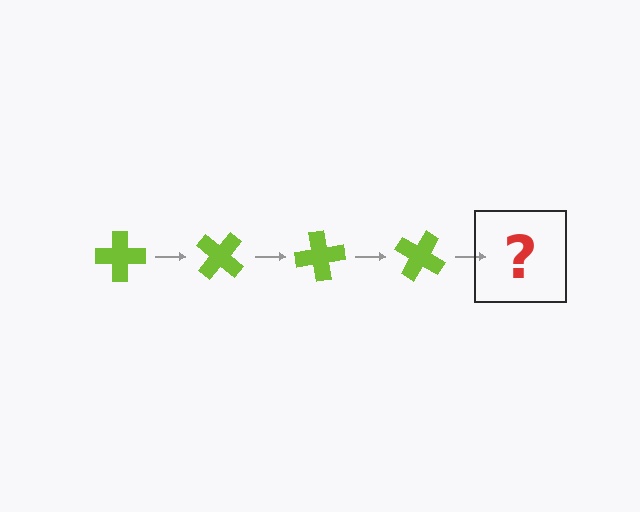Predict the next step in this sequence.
The next step is a lime cross rotated 160 degrees.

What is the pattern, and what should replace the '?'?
The pattern is that the cross rotates 40 degrees each step. The '?' should be a lime cross rotated 160 degrees.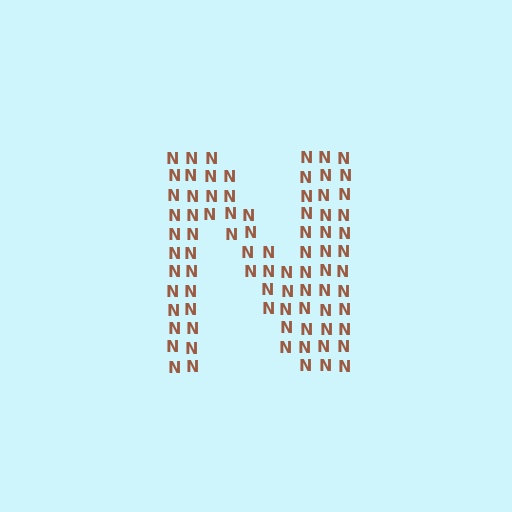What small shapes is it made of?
It is made of small letter N's.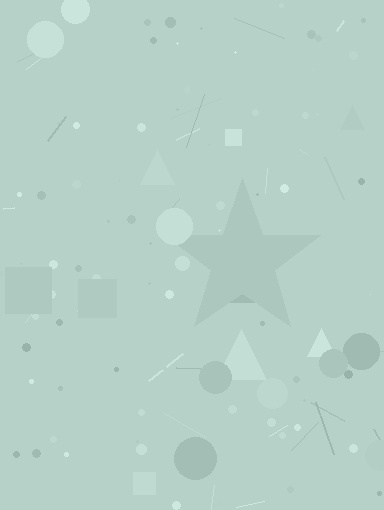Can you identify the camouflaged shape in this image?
The camouflaged shape is a star.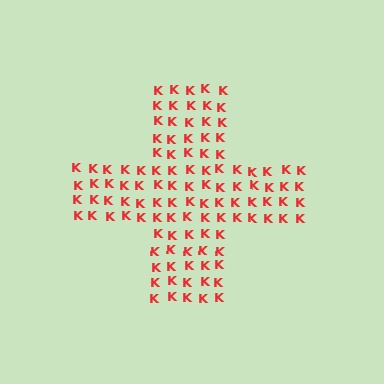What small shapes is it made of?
It is made of small letter K's.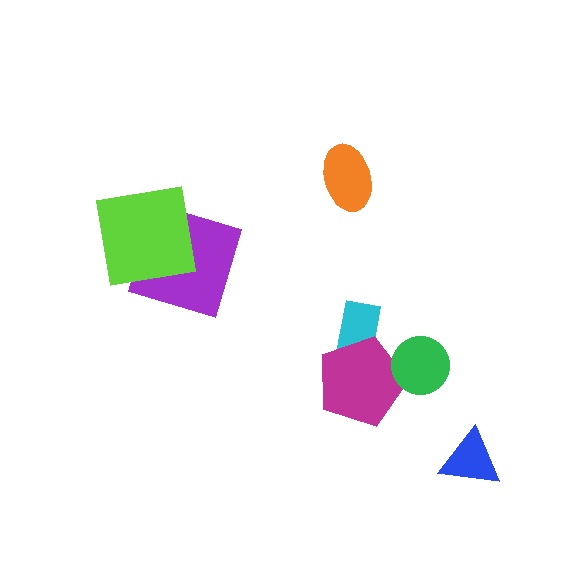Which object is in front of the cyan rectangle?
The magenta pentagon is in front of the cyan rectangle.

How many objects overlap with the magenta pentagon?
2 objects overlap with the magenta pentagon.